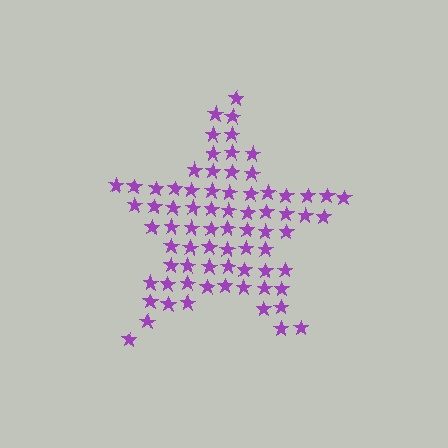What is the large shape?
The large shape is a star.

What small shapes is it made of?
It is made of small stars.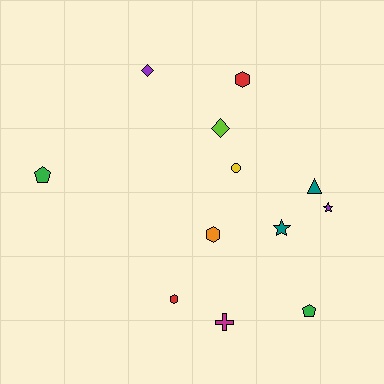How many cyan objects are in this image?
There are no cyan objects.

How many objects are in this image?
There are 12 objects.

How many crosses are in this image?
There is 1 cross.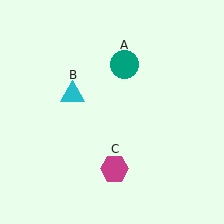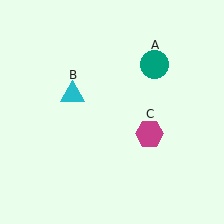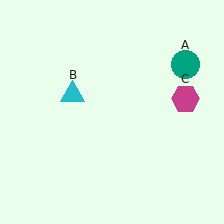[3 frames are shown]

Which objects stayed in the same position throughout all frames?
Cyan triangle (object B) remained stationary.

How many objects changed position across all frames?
2 objects changed position: teal circle (object A), magenta hexagon (object C).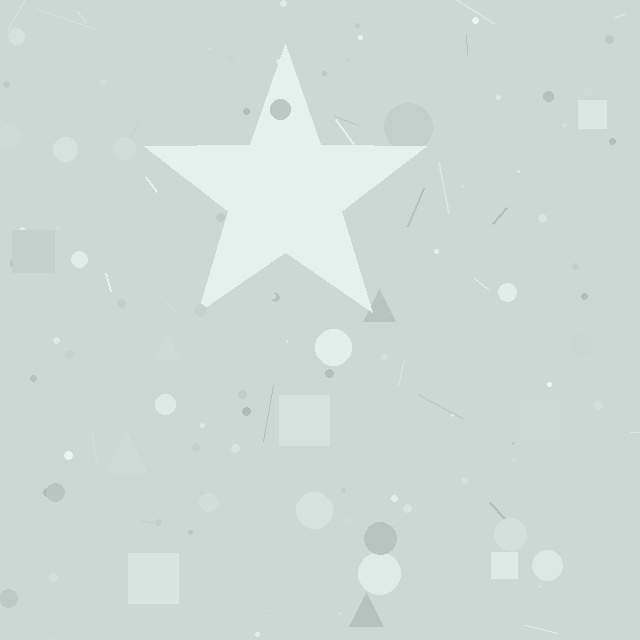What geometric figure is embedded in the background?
A star is embedded in the background.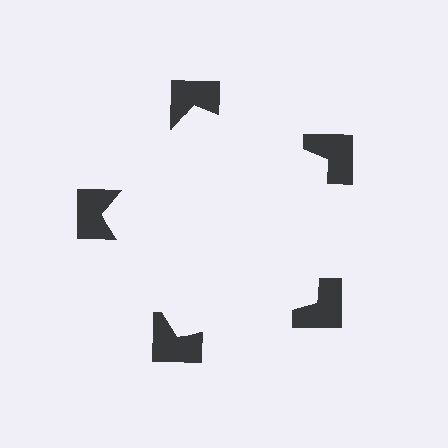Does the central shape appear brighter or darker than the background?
It typically appears slightly brighter than the background, even though no actual brightness change is drawn.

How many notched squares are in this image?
There are 5 — one at each vertex of the illusory pentagon.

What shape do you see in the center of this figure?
An illusory pentagon — its edges are inferred from the aligned wedge cuts in the notched squares, not physically drawn.